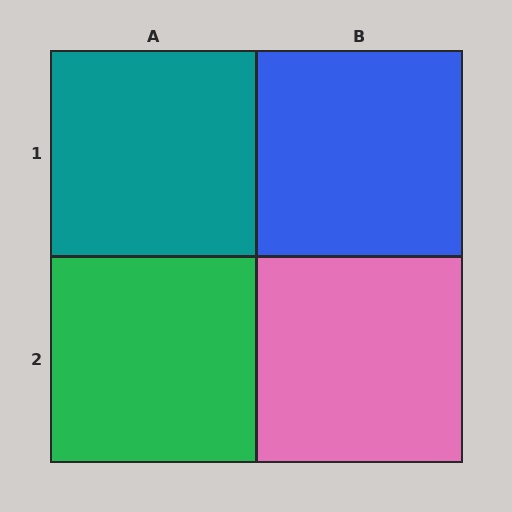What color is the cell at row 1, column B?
Blue.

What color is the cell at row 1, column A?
Teal.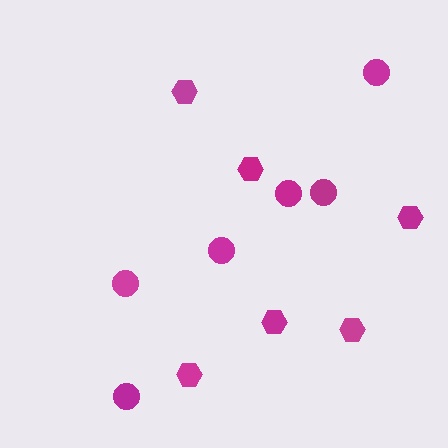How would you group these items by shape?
There are 2 groups: one group of circles (6) and one group of hexagons (6).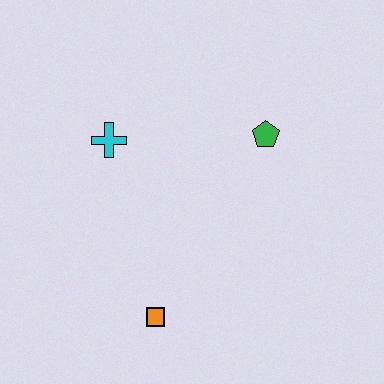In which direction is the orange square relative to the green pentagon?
The orange square is below the green pentagon.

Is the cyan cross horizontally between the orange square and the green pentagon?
No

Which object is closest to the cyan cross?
The green pentagon is closest to the cyan cross.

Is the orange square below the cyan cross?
Yes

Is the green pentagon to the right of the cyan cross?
Yes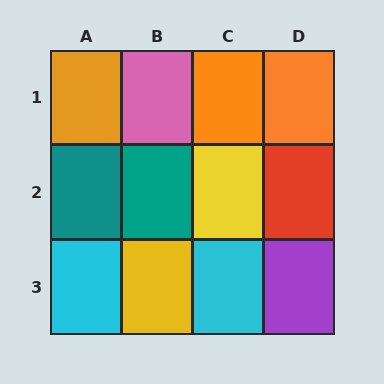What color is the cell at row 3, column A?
Cyan.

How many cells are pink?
1 cell is pink.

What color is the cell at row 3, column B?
Yellow.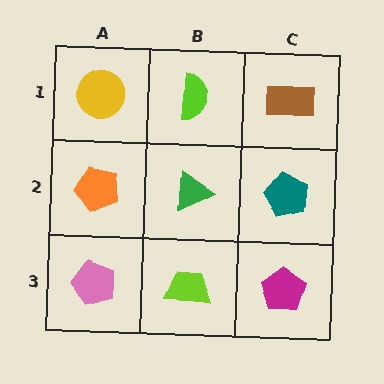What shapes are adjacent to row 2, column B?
A lime semicircle (row 1, column B), a lime trapezoid (row 3, column B), an orange pentagon (row 2, column A), a teal pentagon (row 2, column C).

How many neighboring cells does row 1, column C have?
2.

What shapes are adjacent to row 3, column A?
An orange pentagon (row 2, column A), a lime trapezoid (row 3, column B).